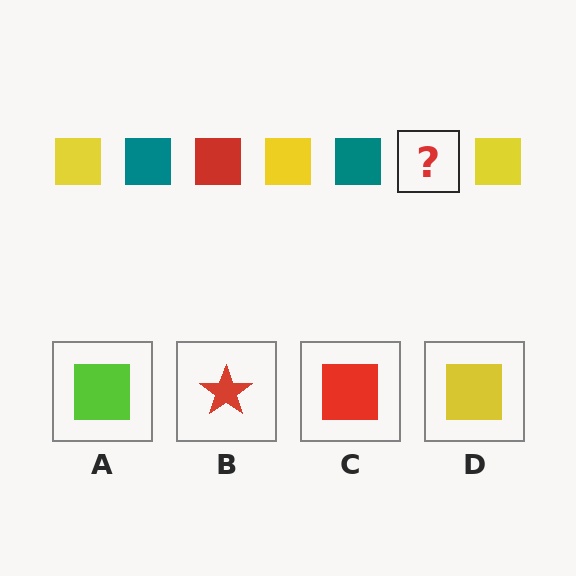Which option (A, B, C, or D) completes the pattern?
C.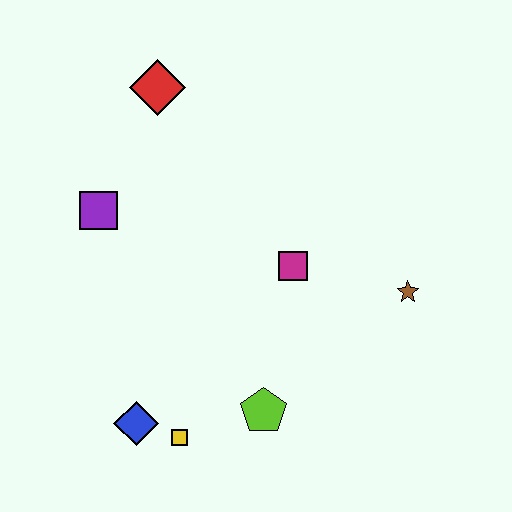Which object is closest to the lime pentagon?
The yellow square is closest to the lime pentagon.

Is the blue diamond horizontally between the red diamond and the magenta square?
No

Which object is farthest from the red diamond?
The yellow square is farthest from the red diamond.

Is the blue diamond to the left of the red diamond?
Yes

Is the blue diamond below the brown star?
Yes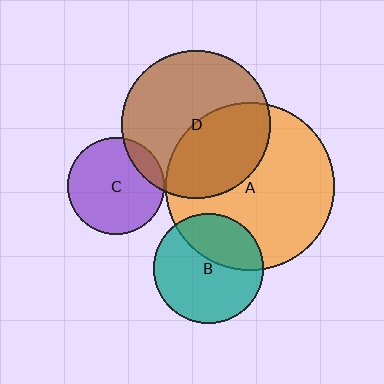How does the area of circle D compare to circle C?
Approximately 2.4 times.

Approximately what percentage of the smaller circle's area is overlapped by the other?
Approximately 40%.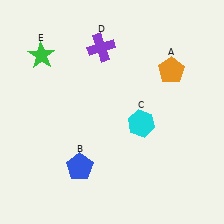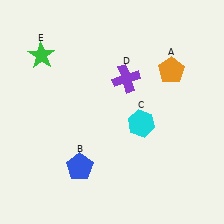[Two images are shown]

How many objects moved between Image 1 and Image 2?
1 object moved between the two images.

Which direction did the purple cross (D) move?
The purple cross (D) moved down.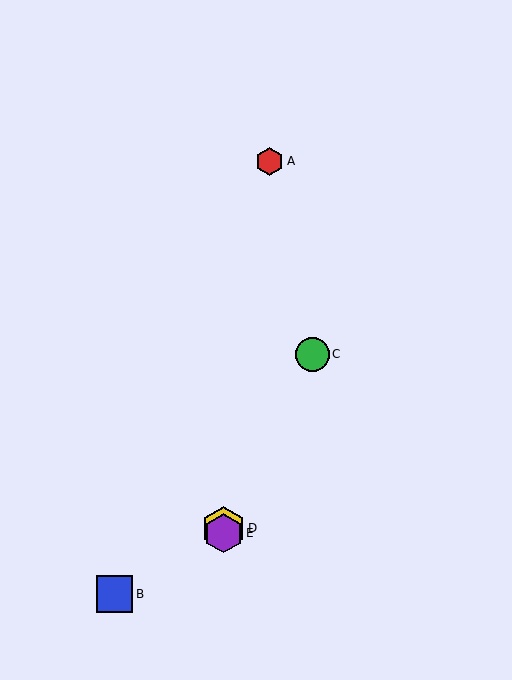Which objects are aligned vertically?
Objects D, E are aligned vertically.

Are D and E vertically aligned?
Yes, both are at x≈223.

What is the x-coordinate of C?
Object C is at x≈312.